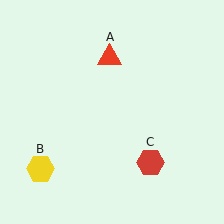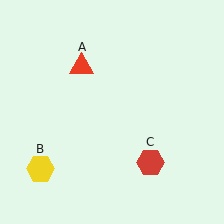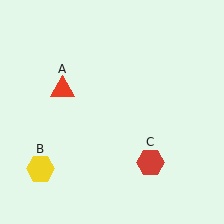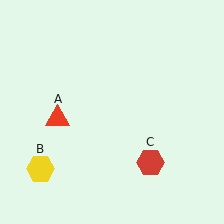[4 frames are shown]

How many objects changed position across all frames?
1 object changed position: red triangle (object A).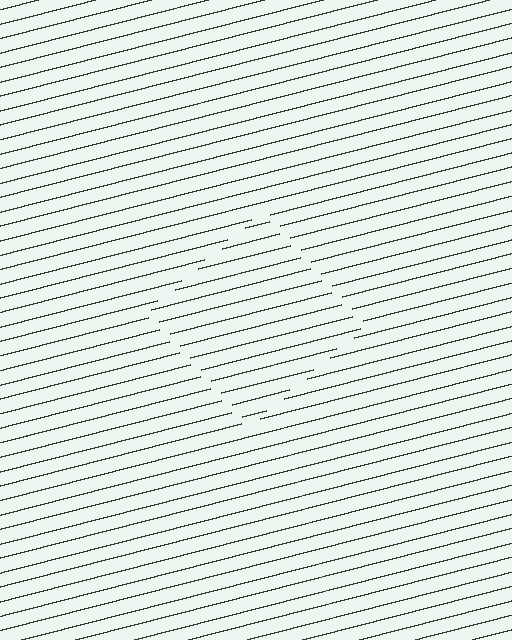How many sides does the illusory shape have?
4 sides — the line-ends trace a square.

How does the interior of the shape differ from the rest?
The interior of the shape contains the same grating, shifted by half a period — the contour is defined by the phase discontinuity where line-ends from the inner and outer gratings abut.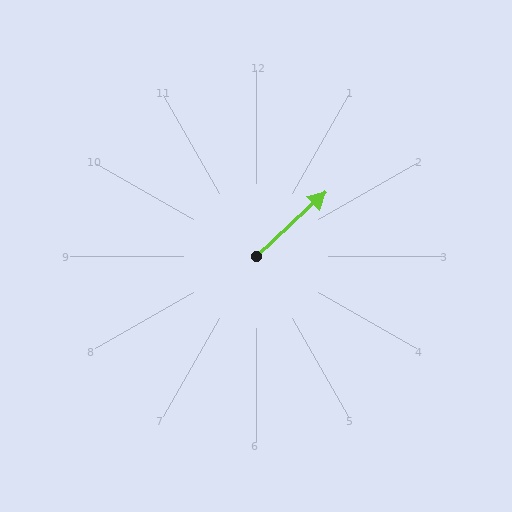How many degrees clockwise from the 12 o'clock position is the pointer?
Approximately 47 degrees.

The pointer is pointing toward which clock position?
Roughly 2 o'clock.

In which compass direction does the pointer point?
Northeast.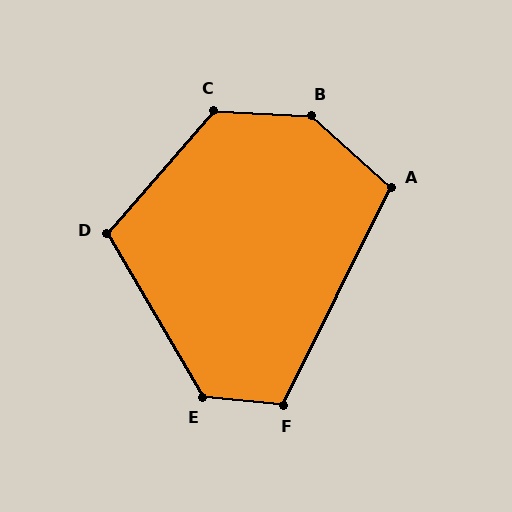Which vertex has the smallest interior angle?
A, at approximately 106 degrees.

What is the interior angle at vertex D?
Approximately 108 degrees (obtuse).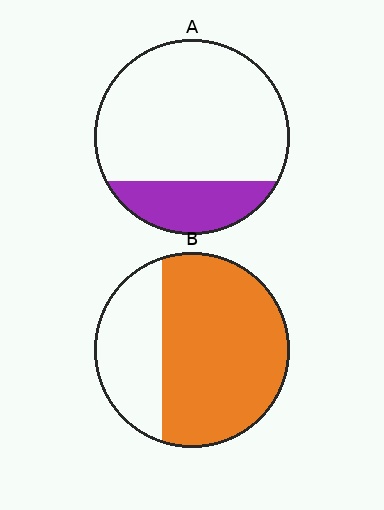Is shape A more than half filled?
No.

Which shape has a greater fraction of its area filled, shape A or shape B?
Shape B.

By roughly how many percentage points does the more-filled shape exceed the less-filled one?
By roughly 45 percentage points (B over A).